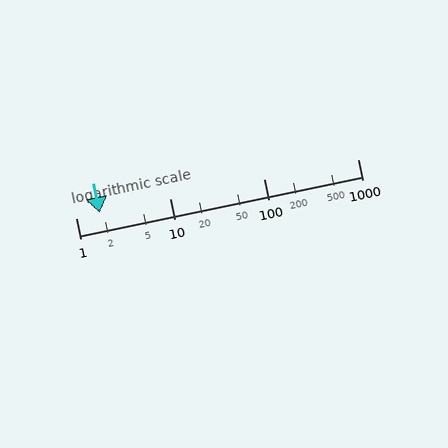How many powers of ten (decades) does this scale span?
The scale spans 3 decades, from 1 to 1000.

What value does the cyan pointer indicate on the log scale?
The pointer indicates approximately 1.8.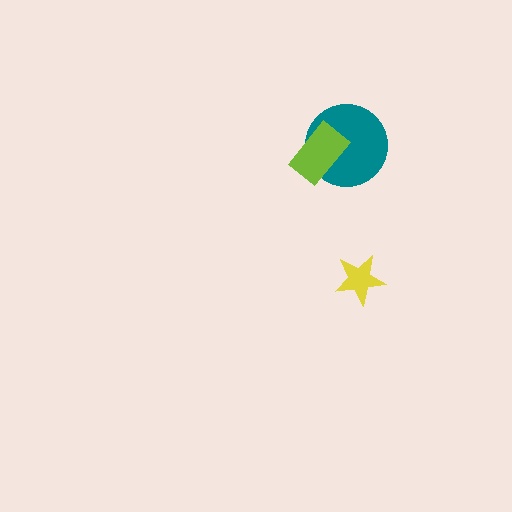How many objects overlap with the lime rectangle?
1 object overlaps with the lime rectangle.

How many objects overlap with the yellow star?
0 objects overlap with the yellow star.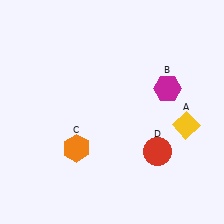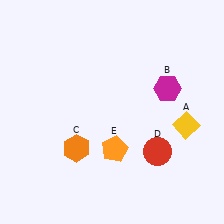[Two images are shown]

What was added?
An orange pentagon (E) was added in Image 2.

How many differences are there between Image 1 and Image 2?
There is 1 difference between the two images.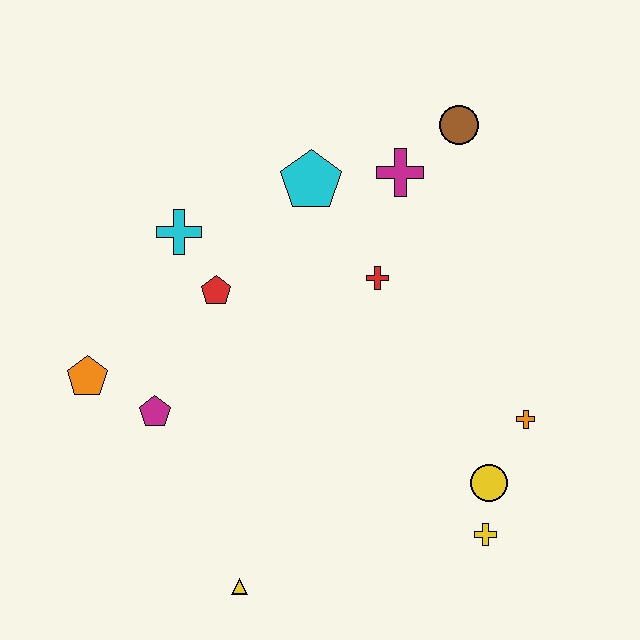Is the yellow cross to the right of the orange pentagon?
Yes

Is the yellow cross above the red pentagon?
No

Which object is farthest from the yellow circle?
The orange pentagon is farthest from the yellow circle.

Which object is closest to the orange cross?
The yellow circle is closest to the orange cross.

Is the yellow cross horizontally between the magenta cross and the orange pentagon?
No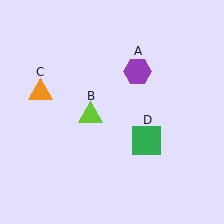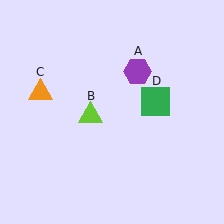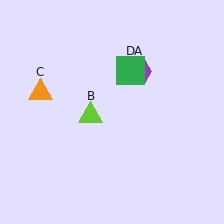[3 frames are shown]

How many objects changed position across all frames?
1 object changed position: green square (object D).